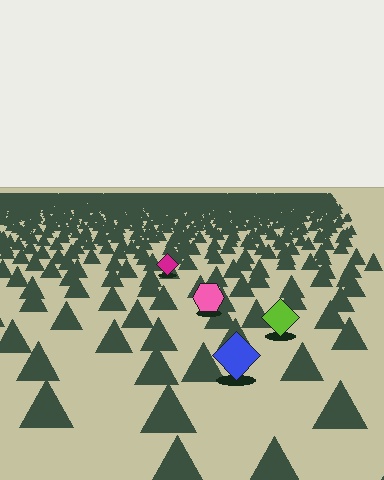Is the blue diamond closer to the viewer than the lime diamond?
Yes. The blue diamond is closer — you can tell from the texture gradient: the ground texture is coarser near it.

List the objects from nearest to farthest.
From nearest to farthest: the blue diamond, the lime diamond, the pink hexagon, the magenta diamond.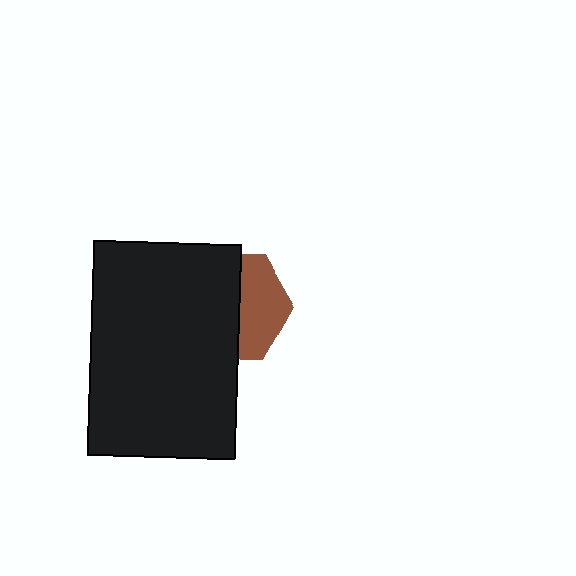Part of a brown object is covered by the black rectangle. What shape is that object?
It is a hexagon.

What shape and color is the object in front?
The object in front is a black rectangle.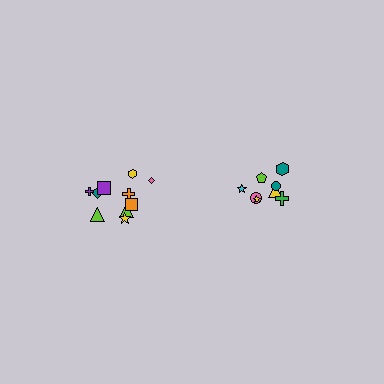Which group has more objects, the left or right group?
The left group.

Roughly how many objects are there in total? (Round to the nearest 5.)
Roughly 20 objects in total.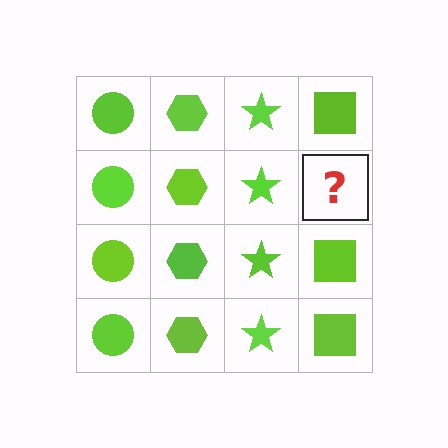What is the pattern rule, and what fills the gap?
The rule is that each column has a consistent shape. The gap should be filled with a lime square.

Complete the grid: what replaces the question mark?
The question mark should be replaced with a lime square.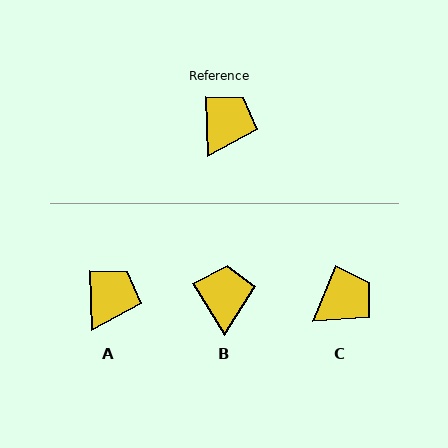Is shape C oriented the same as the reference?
No, it is off by about 25 degrees.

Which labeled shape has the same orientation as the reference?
A.